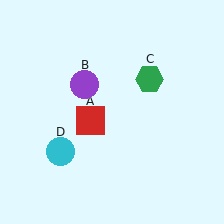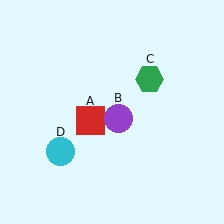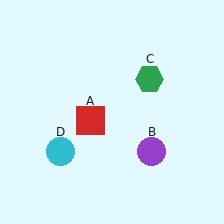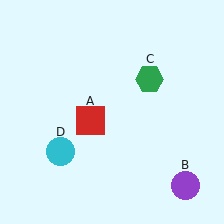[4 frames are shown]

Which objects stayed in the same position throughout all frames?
Red square (object A) and green hexagon (object C) and cyan circle (object D) remained stationary.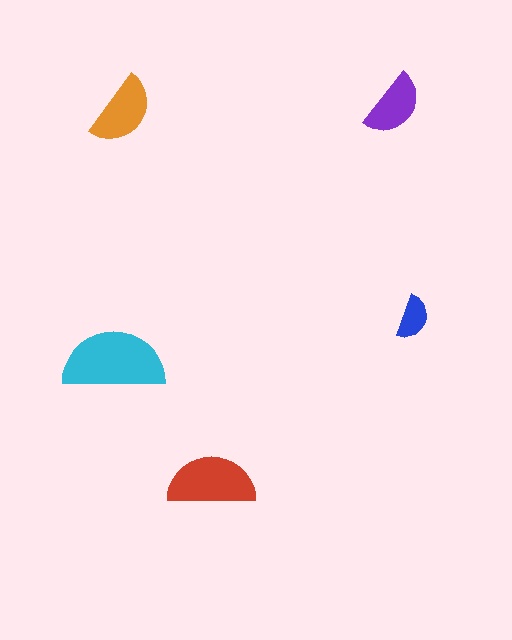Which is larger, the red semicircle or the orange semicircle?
The red one.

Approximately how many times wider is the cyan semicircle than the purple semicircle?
About 1.5 times wider.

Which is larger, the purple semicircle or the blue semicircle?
The purple one.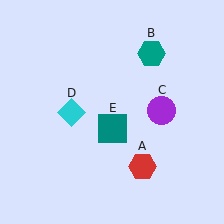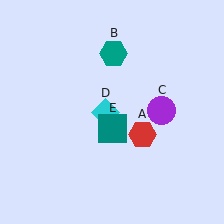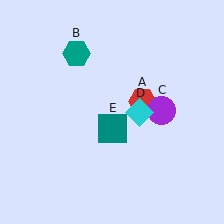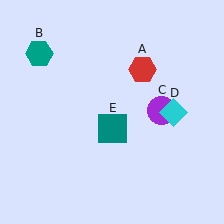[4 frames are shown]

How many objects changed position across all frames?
3 objects changed position: red hexagon (object A), teal hexagon (object B), cyan diamond (object D).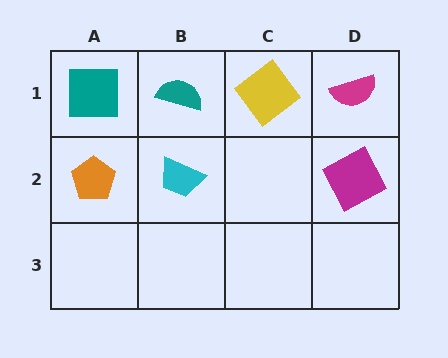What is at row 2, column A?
An orange pentagon.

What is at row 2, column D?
A magenta square.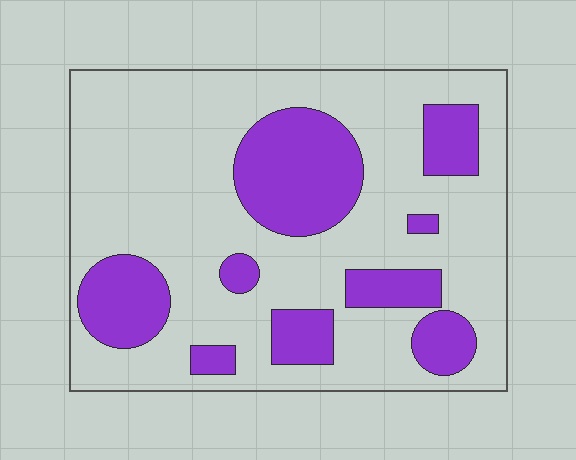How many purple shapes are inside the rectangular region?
9.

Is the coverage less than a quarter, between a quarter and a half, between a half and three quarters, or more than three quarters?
Between a quarter and a half.